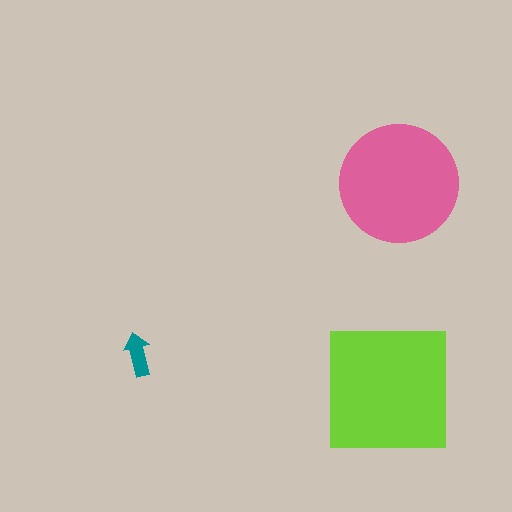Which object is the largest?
The lime square.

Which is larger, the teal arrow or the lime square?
The lime square.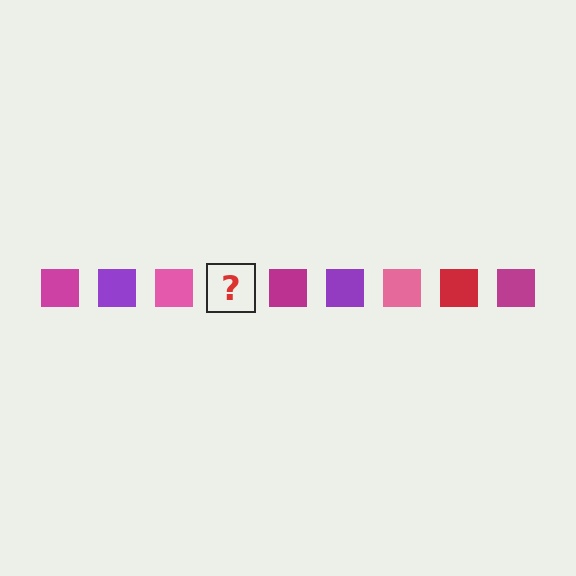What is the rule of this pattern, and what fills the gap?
The rule is that the pattern cycles through magenta, purple, pink, red squares. The gap should be filled with a red square.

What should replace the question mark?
The question mark should be replaced with a red square.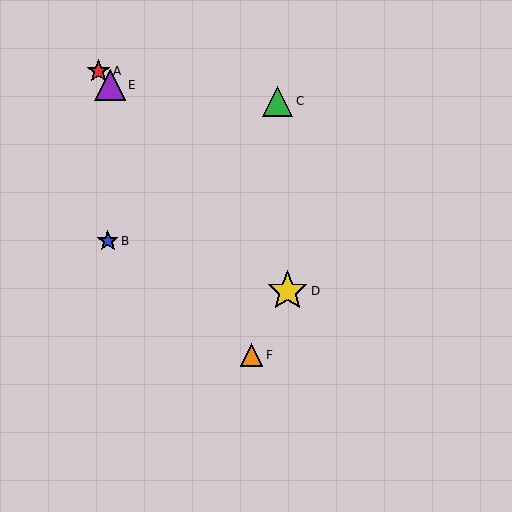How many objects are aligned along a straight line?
3 objects (A, D, E) are aligned along a straight line.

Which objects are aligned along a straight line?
Objects A, D, E are aligned along a straight line.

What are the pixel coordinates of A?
Object A is at (99, 71).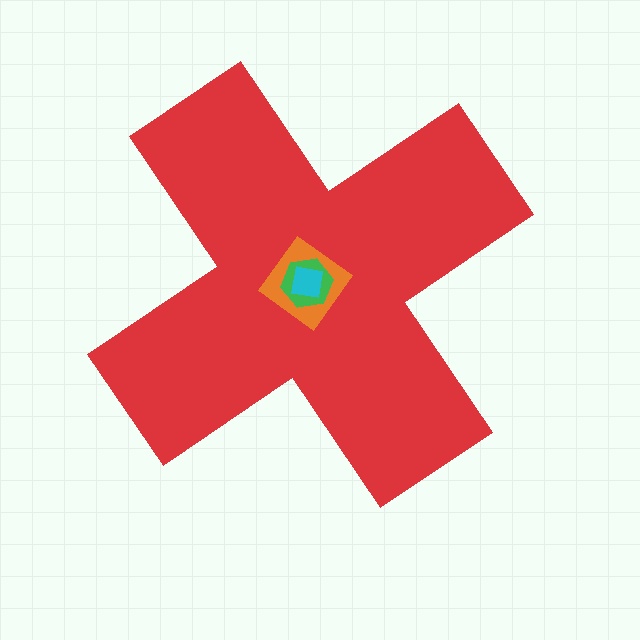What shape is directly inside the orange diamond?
The green hexagon.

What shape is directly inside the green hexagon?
The cyan square.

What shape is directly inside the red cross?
The orange diamond.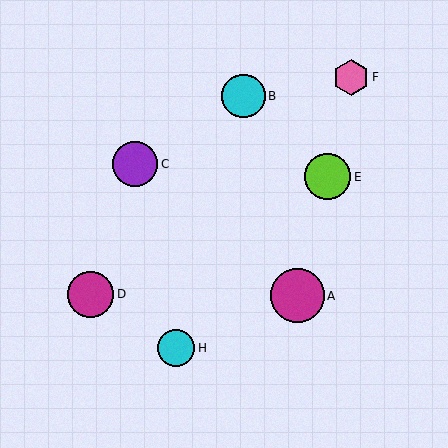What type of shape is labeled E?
Shape E is a lime circle.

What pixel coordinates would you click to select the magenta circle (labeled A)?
Click at (297, 296) to select the magenta circle A.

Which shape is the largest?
The magenta circle (labeled A) is the largest.